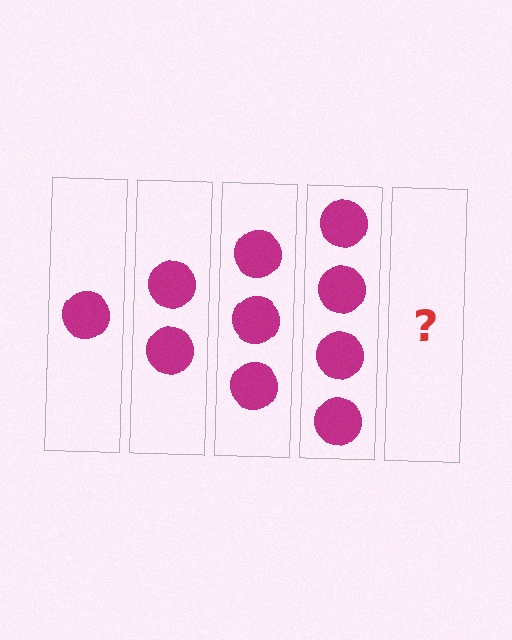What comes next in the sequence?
The next element should be 5 circles.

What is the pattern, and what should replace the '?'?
The pattern is that each step adds one more circle. The '?' should be 5 circles.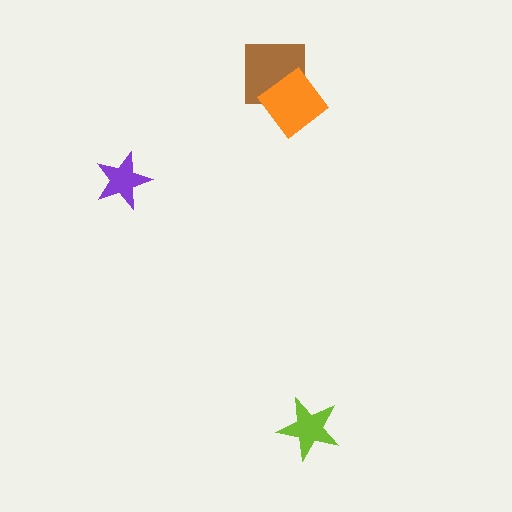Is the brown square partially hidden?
Yes, it is partially covered by another shape.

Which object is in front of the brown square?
The orange diamond is in front of the brown square.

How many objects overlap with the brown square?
1 object overlaps with the brown square.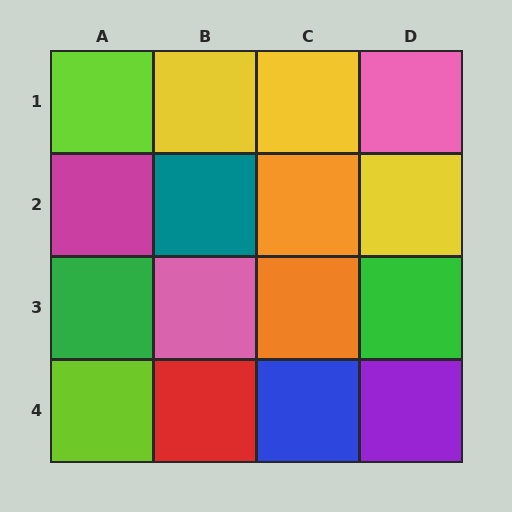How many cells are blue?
1 cell is blue.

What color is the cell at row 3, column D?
Green.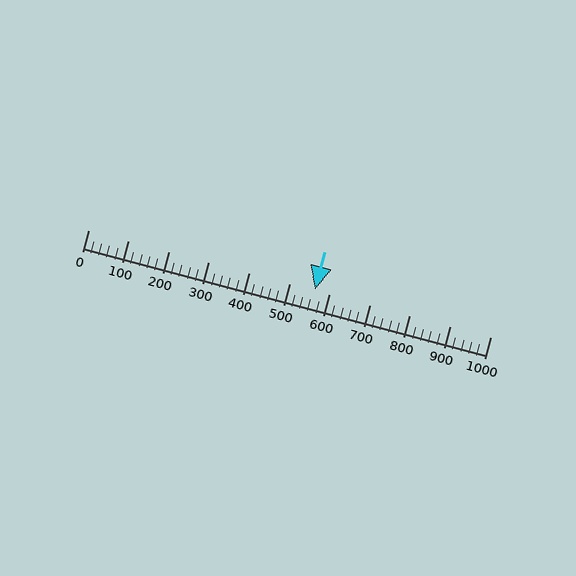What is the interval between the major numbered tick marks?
The major tick marks are spaced 100 units apart.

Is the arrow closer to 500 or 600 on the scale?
The arrow is closer to 600.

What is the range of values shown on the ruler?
The ruler shows values from 0 to 1000.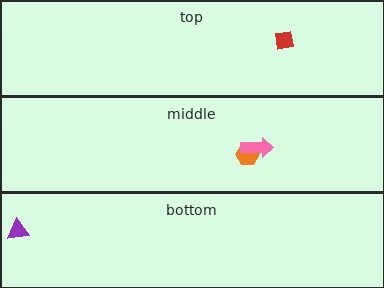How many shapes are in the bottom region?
1.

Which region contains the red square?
The top region.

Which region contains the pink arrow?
The middle region.